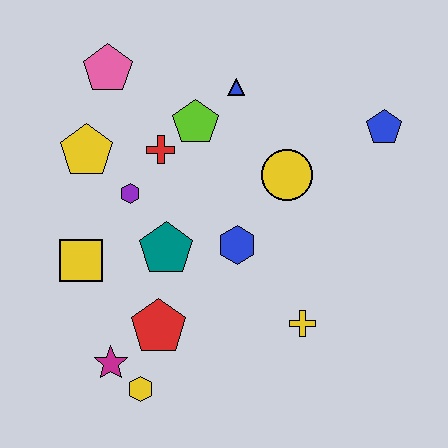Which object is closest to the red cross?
The lime pentagon is closest to the red cross.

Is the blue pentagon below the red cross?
No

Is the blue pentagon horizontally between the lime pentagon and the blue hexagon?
No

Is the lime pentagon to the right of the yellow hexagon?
Yes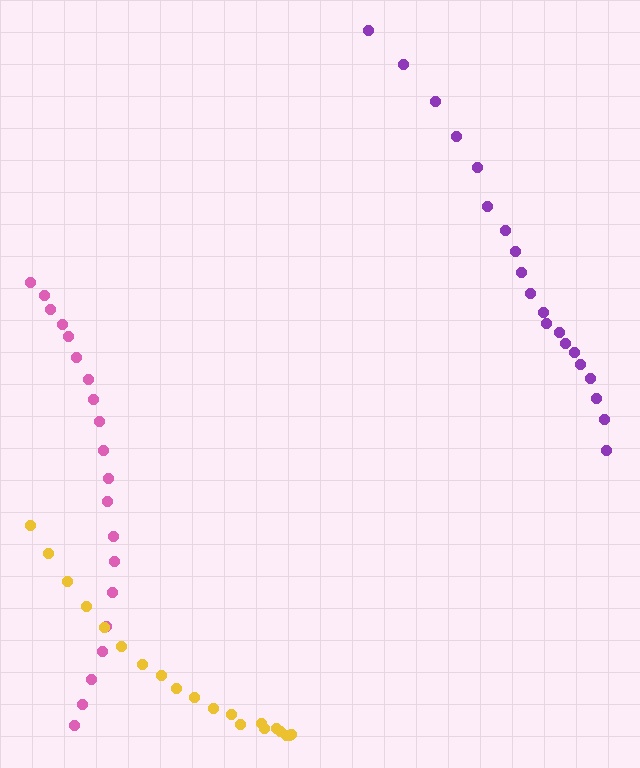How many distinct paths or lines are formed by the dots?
There are 3 distinct paths.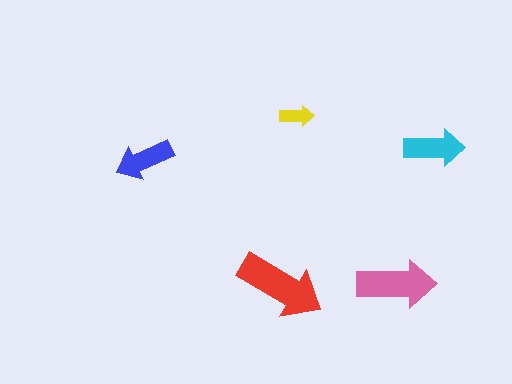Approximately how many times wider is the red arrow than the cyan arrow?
About 1.5 times wider.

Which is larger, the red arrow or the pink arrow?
The red one.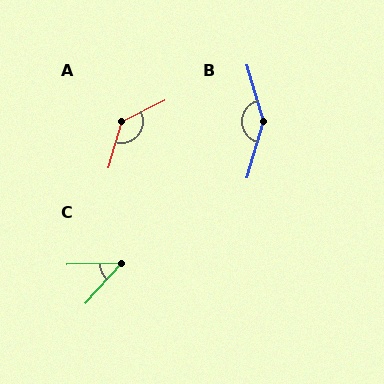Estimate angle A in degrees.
Approximately 134 degrees.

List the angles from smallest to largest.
C (47°), A (134°), B (147°).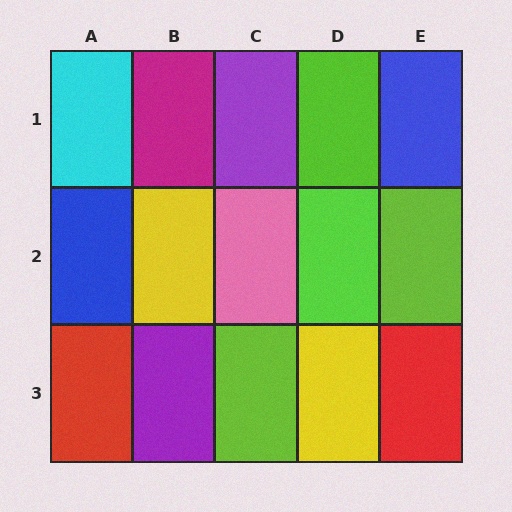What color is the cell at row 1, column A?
Cyan.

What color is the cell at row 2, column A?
Blue.